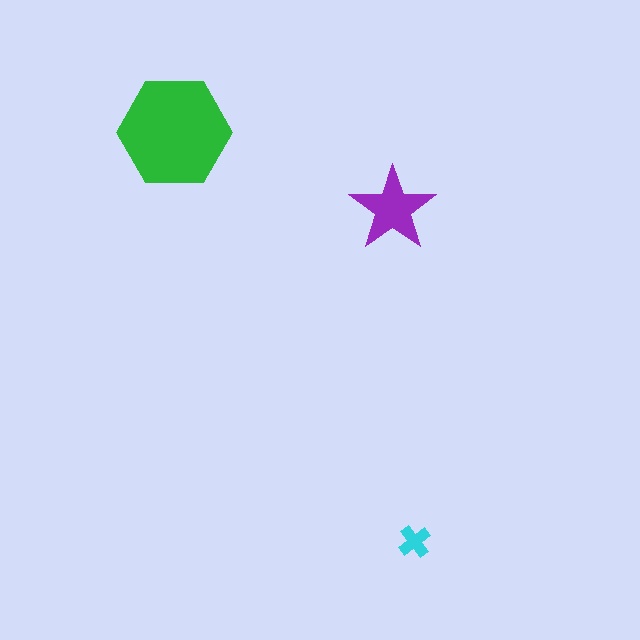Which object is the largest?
The green hexagon.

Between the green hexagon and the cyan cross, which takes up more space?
The green hexagon.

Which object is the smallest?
The cyan cross.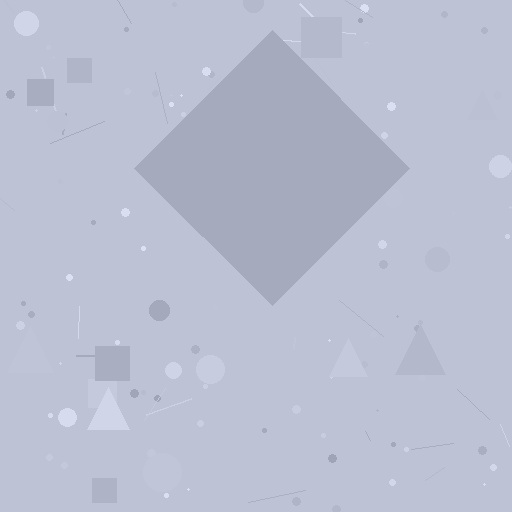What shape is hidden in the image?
A diamond is hidden in the image.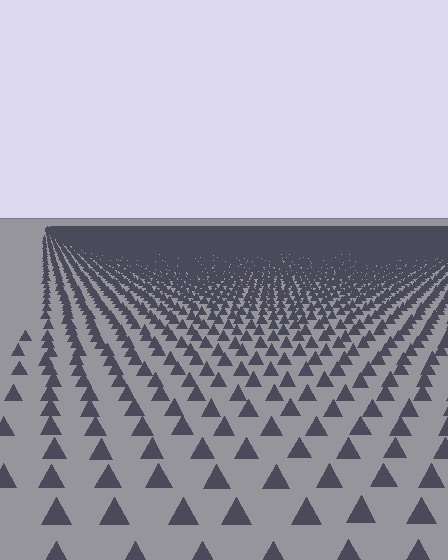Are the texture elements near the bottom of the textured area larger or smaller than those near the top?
Larger. Near the bottom, elements are closer to the viewer and appear at a bigger on-screen size.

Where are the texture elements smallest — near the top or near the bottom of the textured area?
Near the top.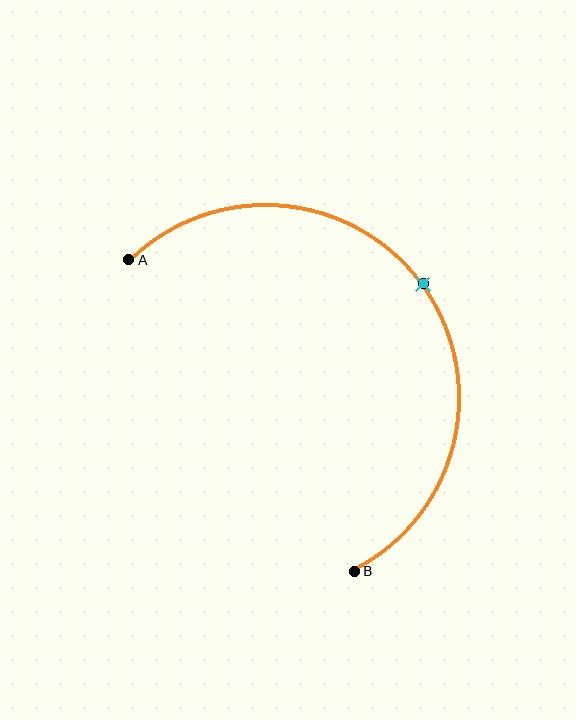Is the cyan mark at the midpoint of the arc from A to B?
Yes. The cyan mark lies on the arc at equal arc-length from both A and B — it is the arc midpoint.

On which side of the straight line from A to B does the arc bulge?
The arc bulges above and to the right of the straight line connecting A and B.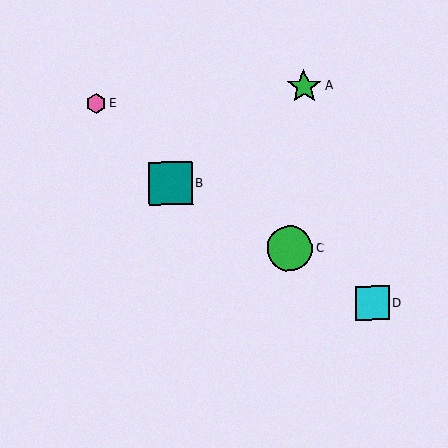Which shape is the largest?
The green circle (labeled C) is the largest.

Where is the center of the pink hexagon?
The center of the pink hexagon is at (96, 103).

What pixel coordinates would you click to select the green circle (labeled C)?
Click at (290, 248) to select the green circle C.